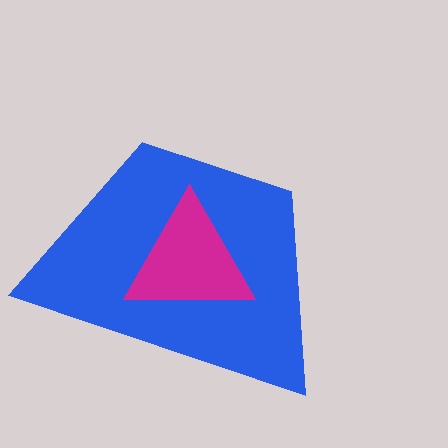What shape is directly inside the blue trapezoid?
The magenta triangle.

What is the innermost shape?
The magenta triangle.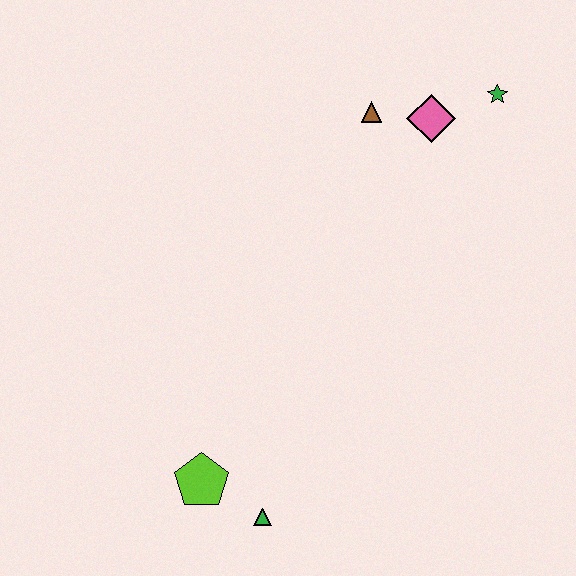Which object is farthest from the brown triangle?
The green triangle is farthest from the brown triangle.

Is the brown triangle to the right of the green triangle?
Yes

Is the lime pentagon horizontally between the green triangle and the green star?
No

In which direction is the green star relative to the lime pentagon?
The green star is above the lime pentagon.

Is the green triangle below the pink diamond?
Yes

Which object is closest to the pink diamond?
The brown triangle is closest to the pink diamond.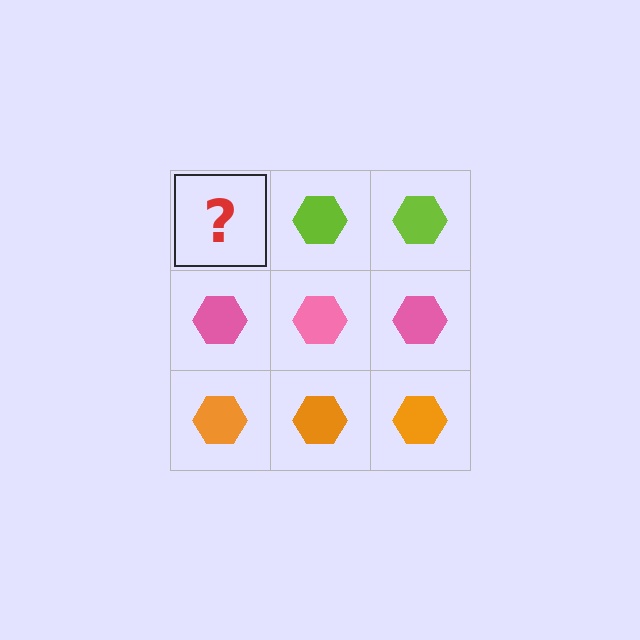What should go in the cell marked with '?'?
The missing cell should contain a lime hexagon.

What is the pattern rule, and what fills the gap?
The rule is that each row has a consistent color. The gap should be filled with a lime hexagon.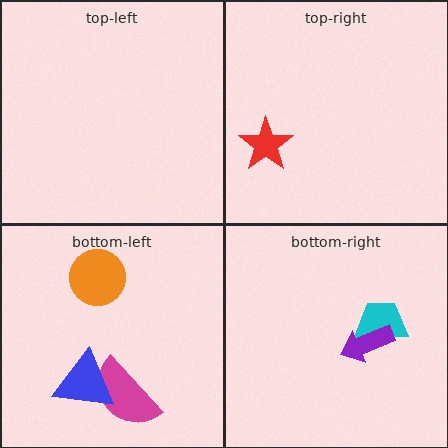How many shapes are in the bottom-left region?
3.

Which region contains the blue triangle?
The bottom-left region.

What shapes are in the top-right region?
The red star.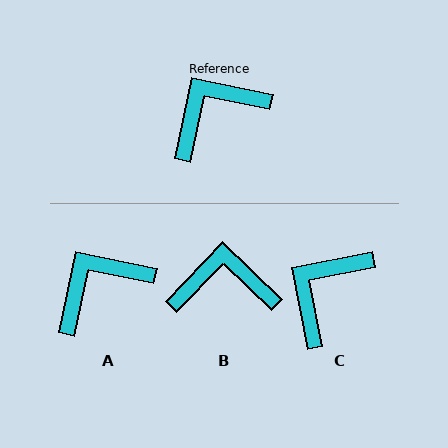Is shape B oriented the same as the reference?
No, it is off by about 32 degrees.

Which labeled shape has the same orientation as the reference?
A.